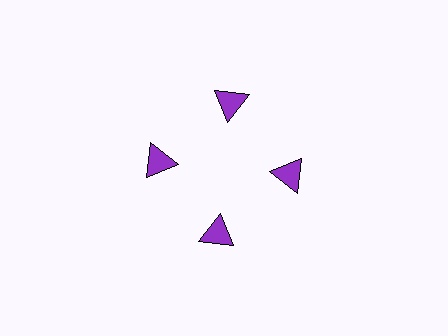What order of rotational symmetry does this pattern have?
This pattern has 4-fold rotational symmetry.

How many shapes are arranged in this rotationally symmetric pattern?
There are 4 shapes, arranged in 4 groups of 1.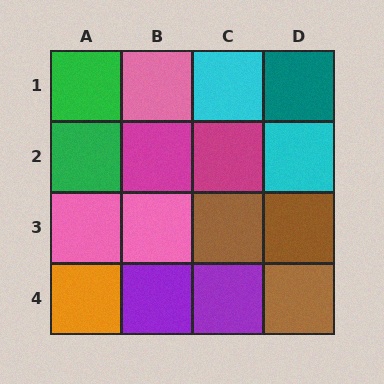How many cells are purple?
2 cells are purple.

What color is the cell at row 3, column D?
Brown.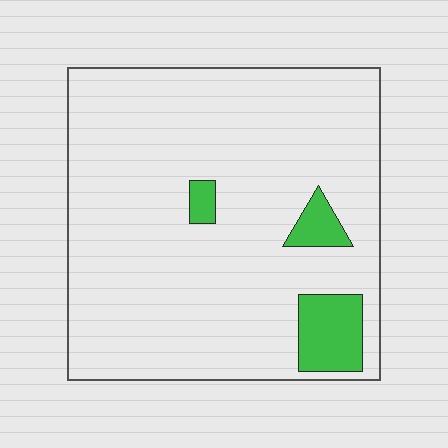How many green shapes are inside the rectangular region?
3.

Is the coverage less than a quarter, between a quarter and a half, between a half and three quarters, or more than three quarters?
Less than a quarter.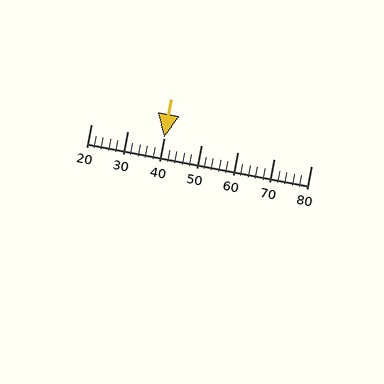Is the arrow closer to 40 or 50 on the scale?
The arrow is closer to 40.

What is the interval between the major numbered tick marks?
The major tick marks are spaced 10 units apart.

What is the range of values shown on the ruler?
The ruler shows values from 20 to 80.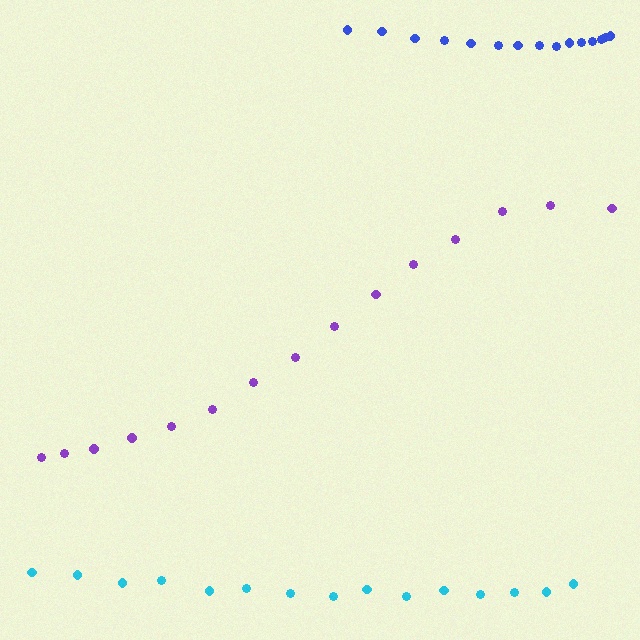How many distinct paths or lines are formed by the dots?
There are 3 distinct paths.